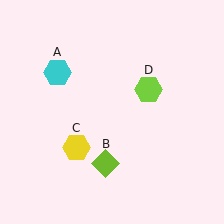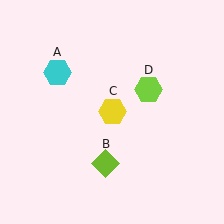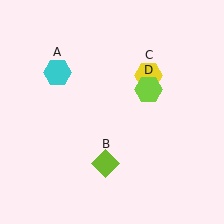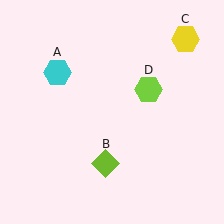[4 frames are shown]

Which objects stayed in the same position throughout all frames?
Cyan hexagon (object A) and lime diamond (object B) and lime hexagon (object D) remained stationary.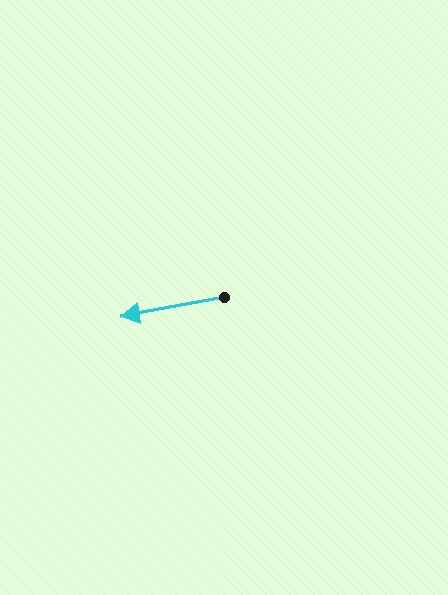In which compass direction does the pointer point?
West.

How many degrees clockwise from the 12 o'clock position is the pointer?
Approximately 260 degrees.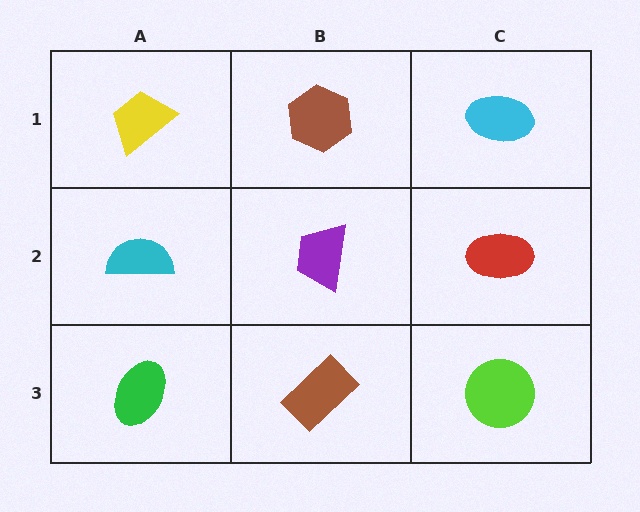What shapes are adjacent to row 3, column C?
A red ellipse (row 2, column C), a brown rectangle (row 3, column B).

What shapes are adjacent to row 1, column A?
A cyan semicircle (row 2, column A), a brown hexagon (row 1, column B).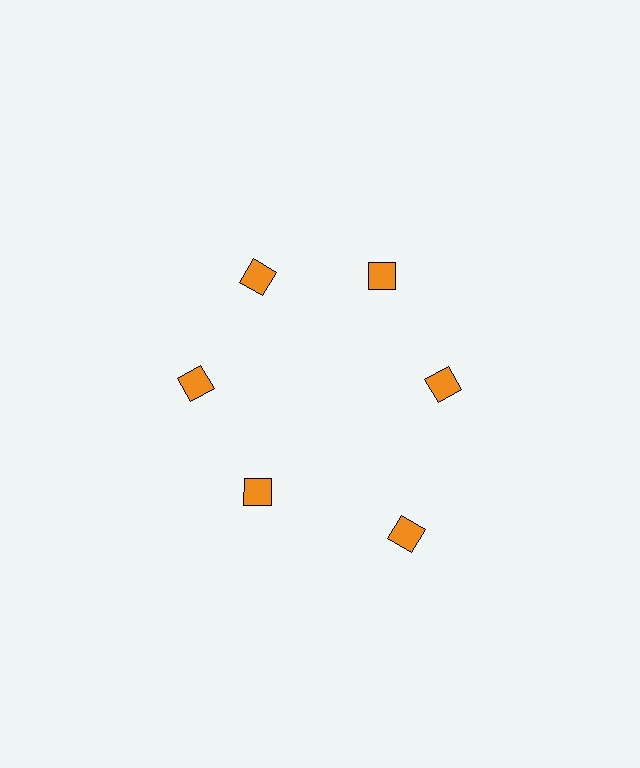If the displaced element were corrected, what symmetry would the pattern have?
It would have 6-fold rotational symmetry — the pattern would map onto itself every 60 degrees.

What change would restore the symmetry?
The symmetry would be restored by moving it inward, back onto the ring so that all 6 diamonds sit at equal angles and equal distance from the center.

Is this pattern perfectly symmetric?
No. The 6 orange diamonds are arranged in a ring, but one element near the 5 o'clock position is pushed outward from the center, breaking the 6-fold rotational symmetry.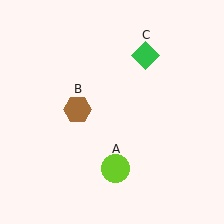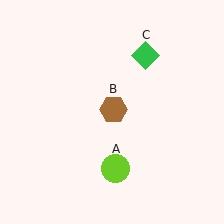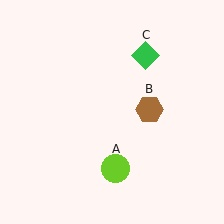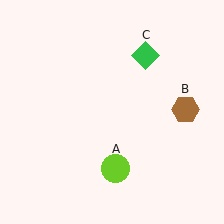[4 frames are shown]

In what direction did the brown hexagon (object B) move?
The brown hexagon (object B) moved right.